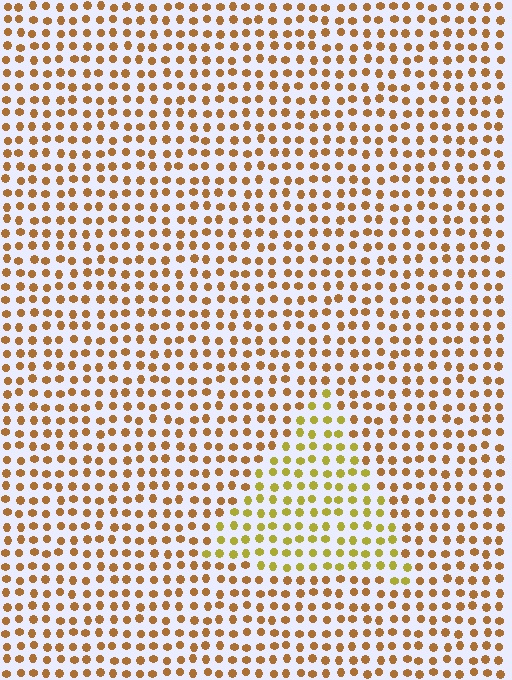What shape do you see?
I see a triangle.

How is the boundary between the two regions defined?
The boundary is defined purely by a slight shift in hue (about 30 degrees). Spacing, size, and orientation are identical on both sides.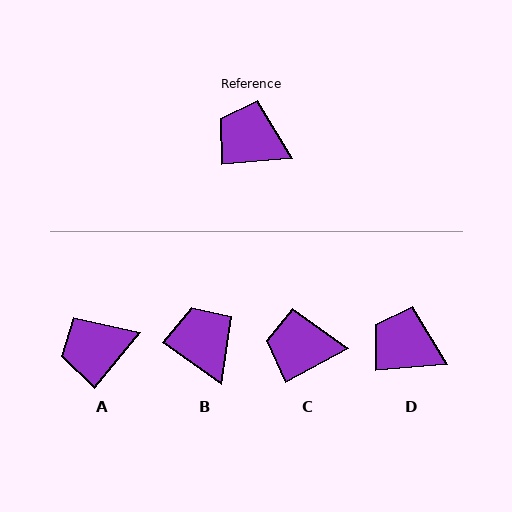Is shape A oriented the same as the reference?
No, it is off by about 46 degrees.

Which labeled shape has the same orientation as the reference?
D.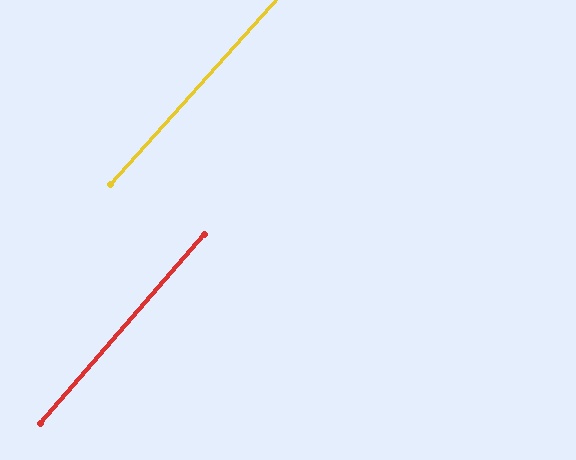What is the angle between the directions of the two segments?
Approximately 1 degree.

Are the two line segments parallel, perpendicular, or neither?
Parallel — their directions differ by only 0.7°.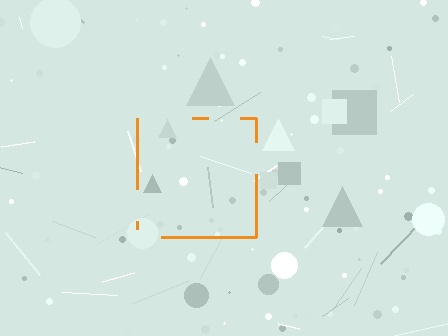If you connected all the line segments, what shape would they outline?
They would outline a square.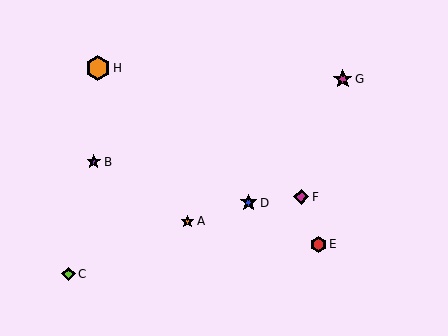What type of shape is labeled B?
Shape B is a purple star.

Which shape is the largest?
The orange hexagon (labeled H) is the largest.